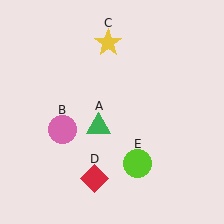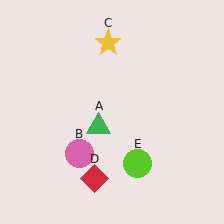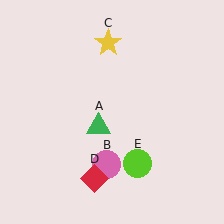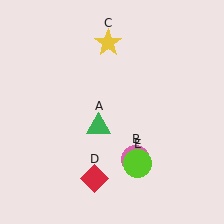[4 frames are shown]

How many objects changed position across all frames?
1 object changed position: pink circle (object B).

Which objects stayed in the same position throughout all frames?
Green triangle (object A) and yellow star (object C) and red diamond (object D) and lime circle (object E) remained stationary.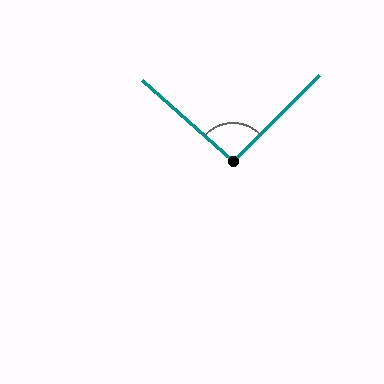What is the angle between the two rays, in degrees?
Approximately 93 degrees.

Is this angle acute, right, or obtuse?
It is approximately a right angle.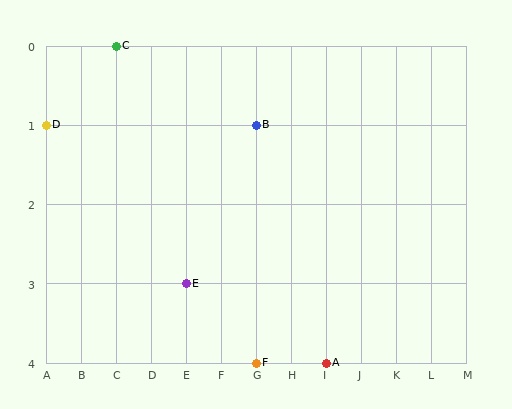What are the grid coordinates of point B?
Point B is at grid coordinates (G, 1).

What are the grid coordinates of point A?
Point A is at grid coordinates (I, 4).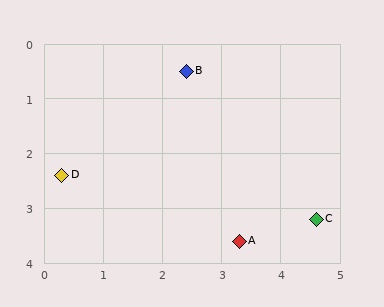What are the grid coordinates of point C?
Point C is at approximately (4.6, 3.2).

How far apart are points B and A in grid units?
Points B and A are about 3.2 grid units apart.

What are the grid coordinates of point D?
Point D is at approximately (0.3, 2.4).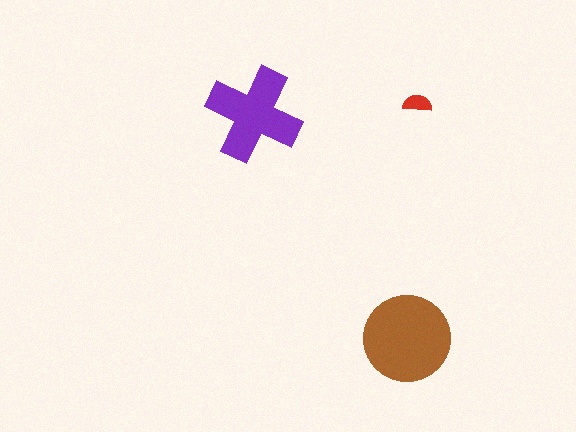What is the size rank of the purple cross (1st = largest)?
2nd.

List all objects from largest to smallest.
The brown circle, the purple cross, the red semicircle.